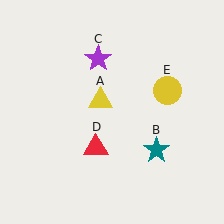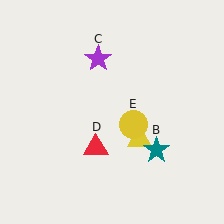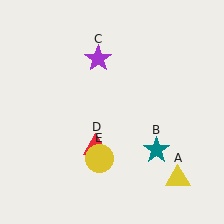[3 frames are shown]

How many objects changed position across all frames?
2 objects changed position: yellow triangle (object A), yellow circle (object E).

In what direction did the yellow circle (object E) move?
The yellow circle (object E) moved down and to the left.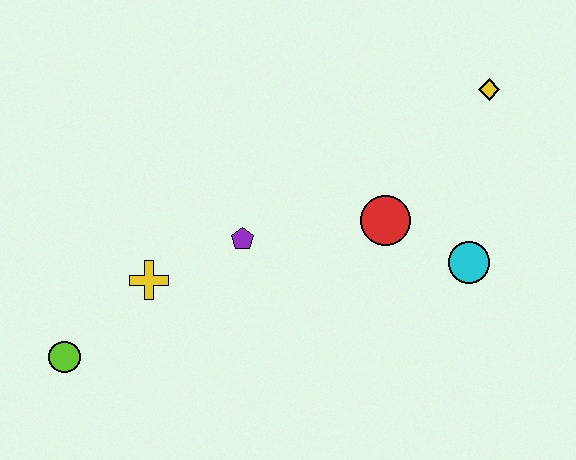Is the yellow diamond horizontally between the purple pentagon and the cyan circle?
No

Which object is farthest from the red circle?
The lime circle is farthest from the red circle.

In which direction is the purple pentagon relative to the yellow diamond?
The purple pentagon is to the left of the yellow diamond.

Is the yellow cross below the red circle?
Yes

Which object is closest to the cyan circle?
The red circle is closest to the cyan circle.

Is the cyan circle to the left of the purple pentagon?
No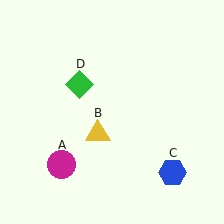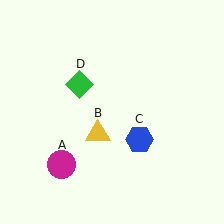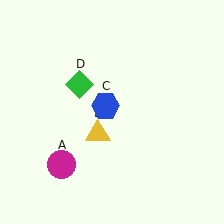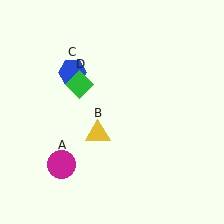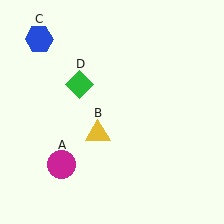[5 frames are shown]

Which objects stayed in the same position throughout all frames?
Magenta circle (object A) and yellow triangle (object B) and green diamond (object D) remained stationary.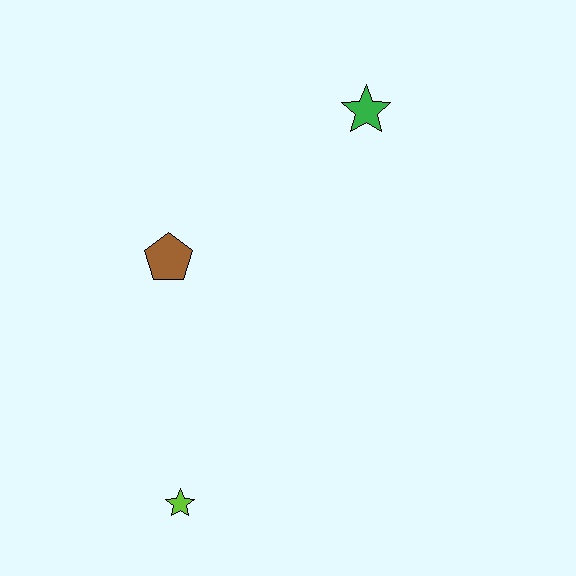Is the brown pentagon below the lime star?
No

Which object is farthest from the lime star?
The green star is farthest from the lime star.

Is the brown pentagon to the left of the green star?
Yes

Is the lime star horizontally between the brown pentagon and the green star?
Yes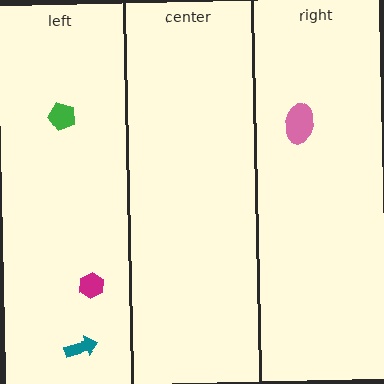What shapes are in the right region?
The pink ellipse.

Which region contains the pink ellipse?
The right region.